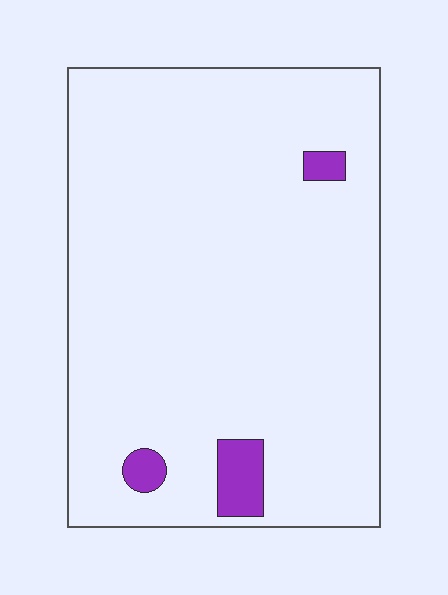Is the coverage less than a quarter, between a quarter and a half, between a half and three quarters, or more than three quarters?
Less than a quarter.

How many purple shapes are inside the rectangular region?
3.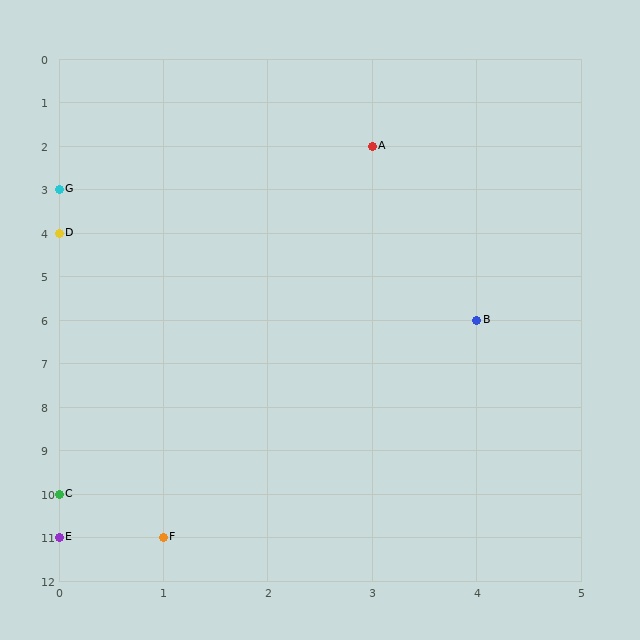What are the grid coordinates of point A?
Point A is at grid coordinates (3, 2).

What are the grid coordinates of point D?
Point D is at grid coordinates (0, 4).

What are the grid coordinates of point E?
Point E is at grid coordinates (0, 11).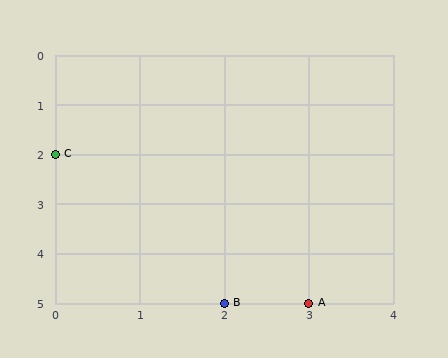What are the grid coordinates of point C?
Point C is at grid coordinates (0, 2).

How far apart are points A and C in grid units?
Points A and C are 3 columns and 3 rows apart (about 4.2 grid units diagonally).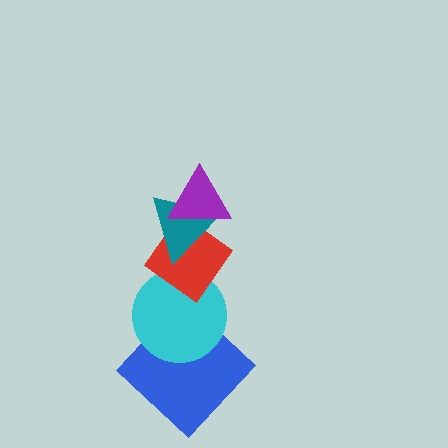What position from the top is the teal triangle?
The teal triangle is 2nd from the top.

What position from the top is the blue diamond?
The blue diamond is 5th from the top.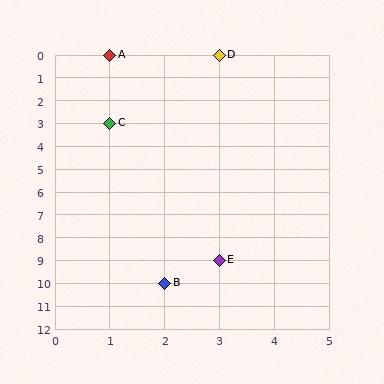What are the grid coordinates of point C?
Point C is at grid coordinates (1, 3).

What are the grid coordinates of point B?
Point B is at grid coordinates (2, 10).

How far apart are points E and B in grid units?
Points E and B are 1 column and 1 row apart (about 1.4 grid units diagonally).